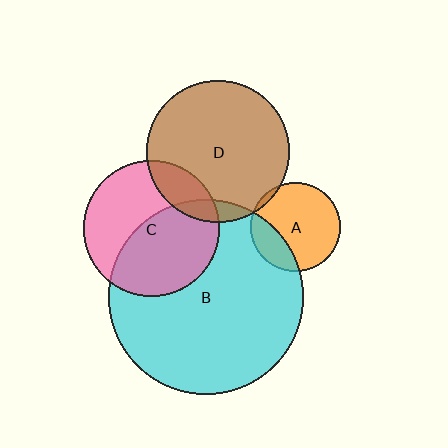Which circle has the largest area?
Circle B (cyan).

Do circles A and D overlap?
Yes.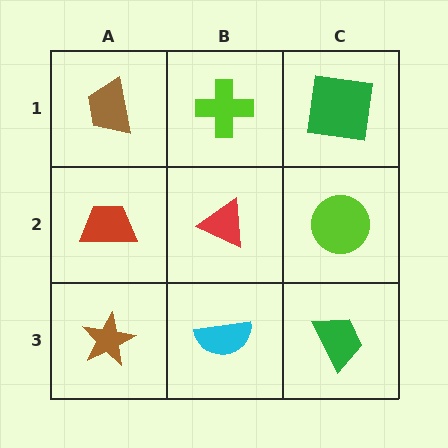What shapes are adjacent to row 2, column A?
A brown trapezoid (row 1, column A), a brown star (row 3, column A), a red triangle (row 2, column B).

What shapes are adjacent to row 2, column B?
A lime cross (row 1, column B), a cyan semicircle (row 3, column B), a red trapezoid (row 2, column A), a lime circle (row 2, column C).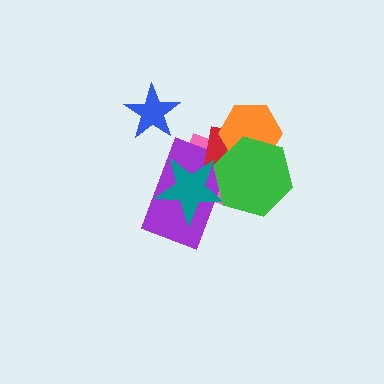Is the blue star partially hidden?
No, no other shape covers it.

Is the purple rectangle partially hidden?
Yes, it is partially covered by another shape.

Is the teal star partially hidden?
Yes, it is partially covered by another shape.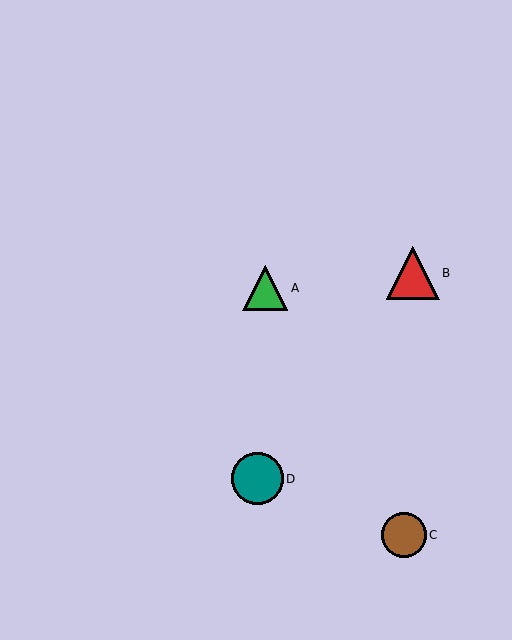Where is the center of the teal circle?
The center of the teal circle is at (257, 479).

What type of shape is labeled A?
Shape A is a green triangle.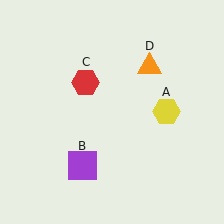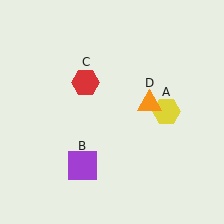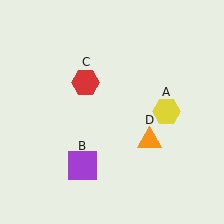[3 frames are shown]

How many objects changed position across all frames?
1 object changed position: orange triangle (object D).